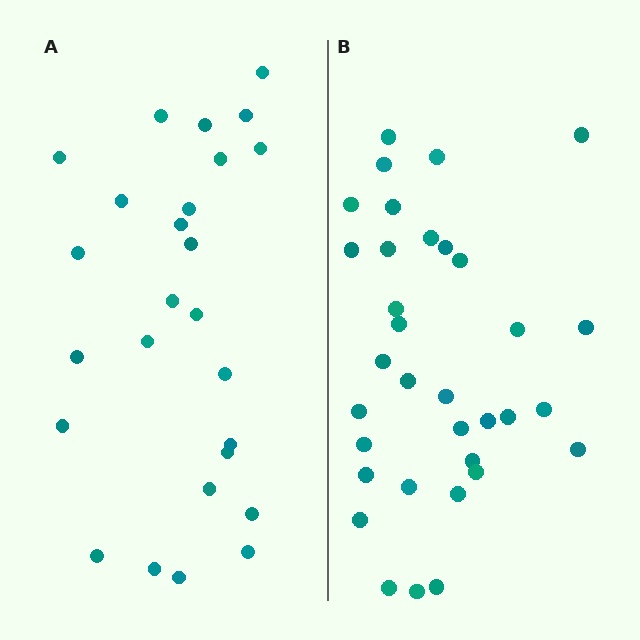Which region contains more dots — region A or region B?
Region B (the right region) has more dots.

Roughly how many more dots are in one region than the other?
Region B has roughly 8 or so more dots than region A.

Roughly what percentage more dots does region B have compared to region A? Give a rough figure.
About 30% more.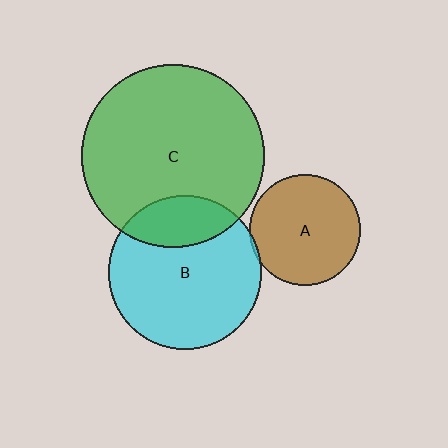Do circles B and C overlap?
Yes.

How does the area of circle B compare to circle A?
Approximately 1.9 times.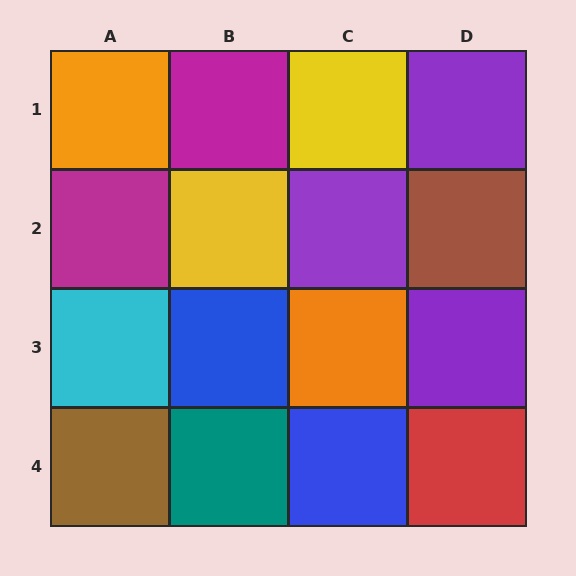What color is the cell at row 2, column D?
Brown.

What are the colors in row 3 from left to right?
Cyan, blue, orange, purple.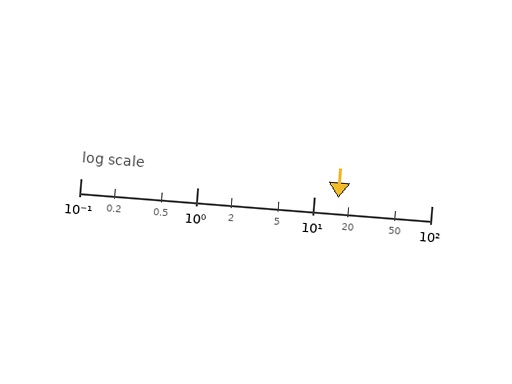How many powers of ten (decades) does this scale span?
The scale spans 3 decades, from 0.1 to 100.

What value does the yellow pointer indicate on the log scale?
The pointer indicates approximately 16.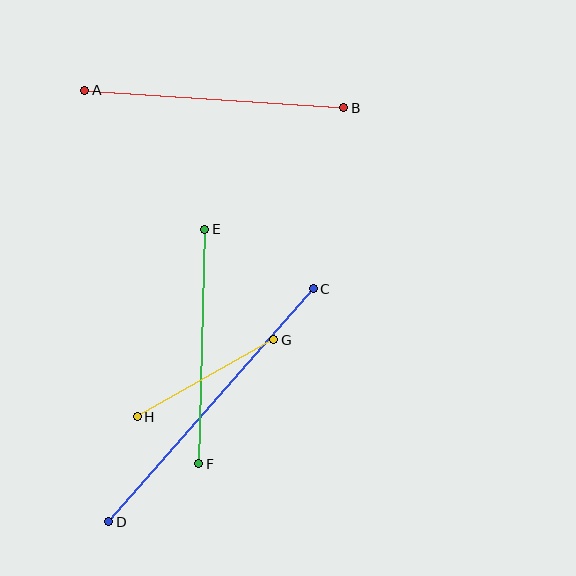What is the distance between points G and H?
The distance is approximately 157 pixels.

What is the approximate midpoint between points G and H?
The midpoint is at approximately (206, 378) pixels.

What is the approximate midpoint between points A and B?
The midpoint is at approximately (214, 99) pixels.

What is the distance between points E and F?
The distance is approximately 235 pixels.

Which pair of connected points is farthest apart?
Points C and D are farthest apart.